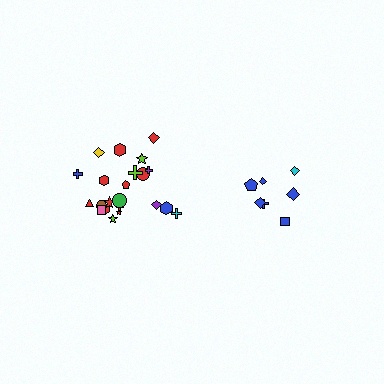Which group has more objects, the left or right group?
The left group.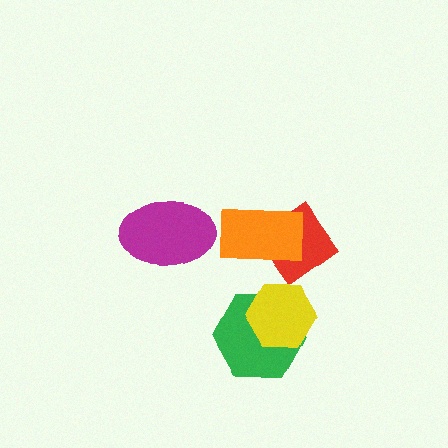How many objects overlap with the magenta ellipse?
0 objects overlap with the magenta ellipse.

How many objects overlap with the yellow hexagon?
1 object overlaps with the yellow hexagon.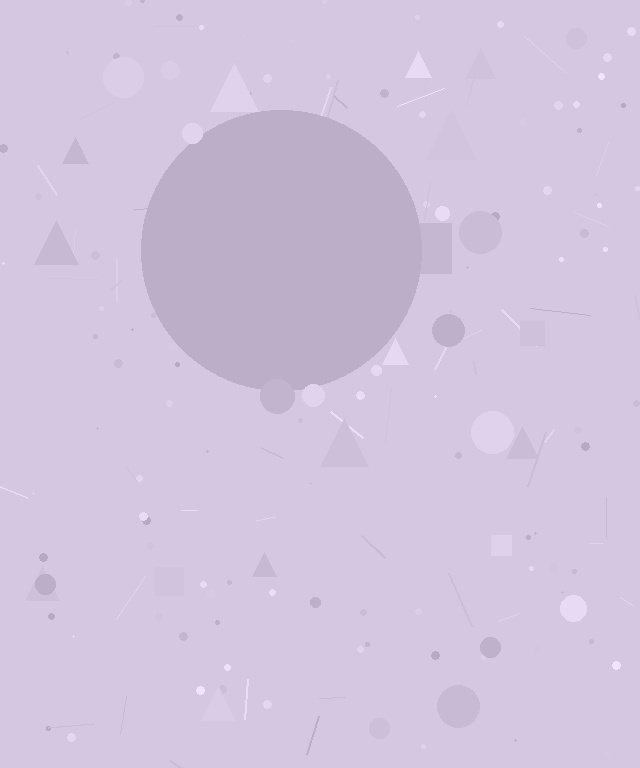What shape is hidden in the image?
A circle is hidden in the image.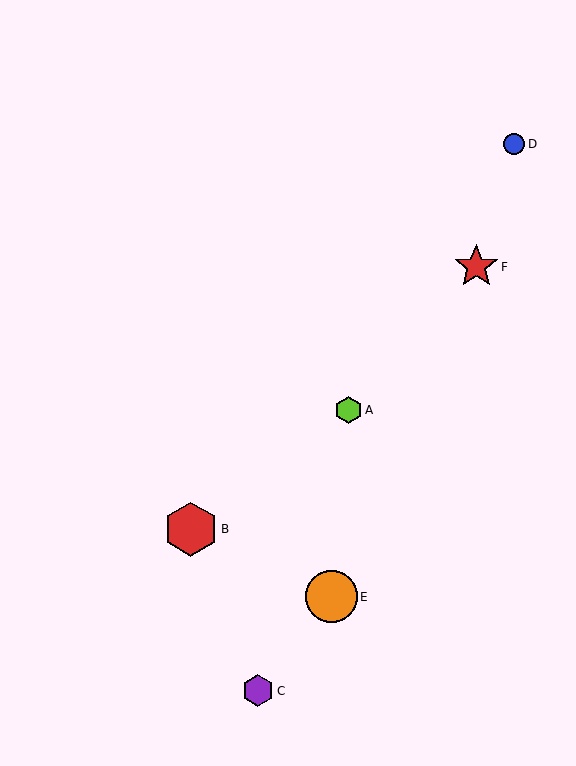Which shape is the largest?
The red hexagon (labeled B) is the largest.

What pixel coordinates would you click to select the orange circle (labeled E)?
Click at (331, 597) to select the orange circle E.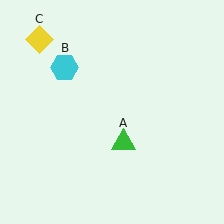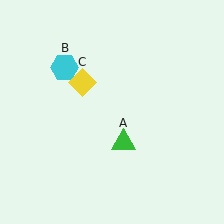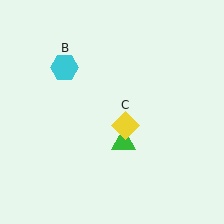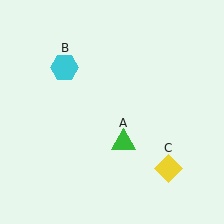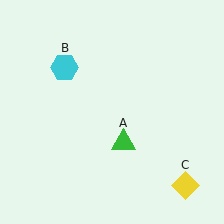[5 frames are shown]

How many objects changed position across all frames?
1 object changed position: yellow diamond (object C).